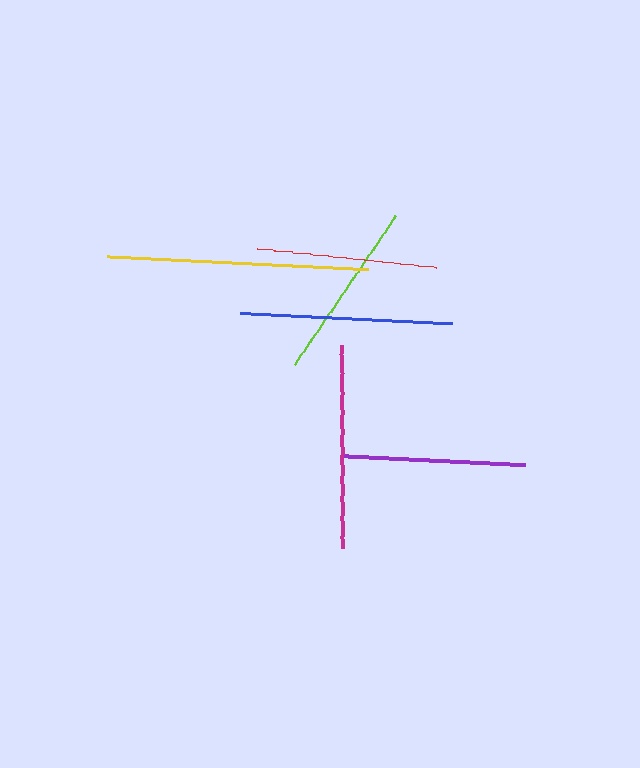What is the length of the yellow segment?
The yellow segment is approximately 261 pixels long.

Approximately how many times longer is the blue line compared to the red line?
The blue line is approximately 1.2 times the length of the red line.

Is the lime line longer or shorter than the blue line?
The blue line is longer than the lime line.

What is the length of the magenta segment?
The magenta segment is approximately 203 pixels long.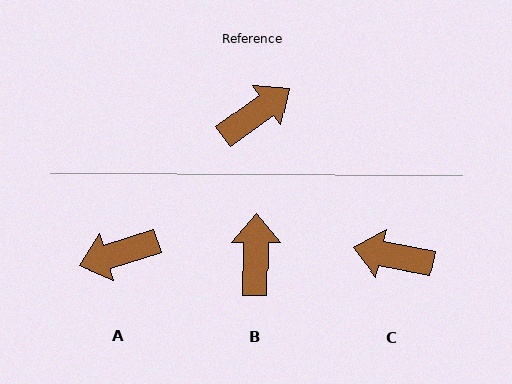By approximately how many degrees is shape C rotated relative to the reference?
Approximately 132 degrees counter-clockwise.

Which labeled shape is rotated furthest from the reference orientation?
A, about 162 degrees away.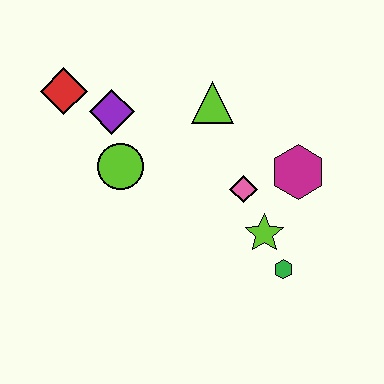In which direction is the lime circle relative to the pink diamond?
The lime circle is to the left of the pink diamond.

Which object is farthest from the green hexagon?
The red diamond is farthest from the green hexagon.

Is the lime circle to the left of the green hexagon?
Yes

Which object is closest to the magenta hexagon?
The pink diamond is closest to the magenta hexagon.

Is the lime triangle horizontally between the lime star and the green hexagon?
No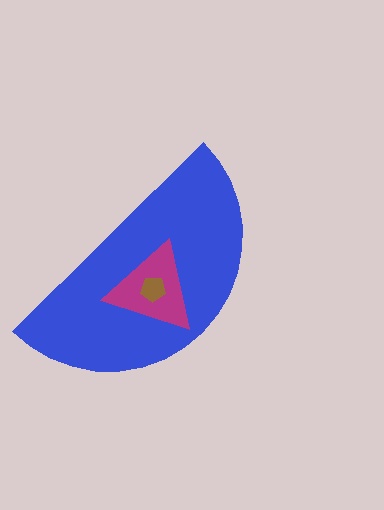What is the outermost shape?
The blue semicircle.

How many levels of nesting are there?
3.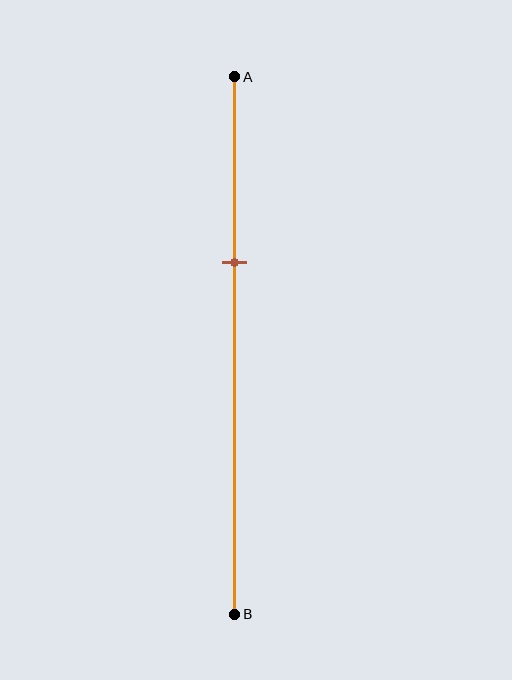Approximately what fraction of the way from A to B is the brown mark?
The brown mark is approximately 35% of the way from A to B.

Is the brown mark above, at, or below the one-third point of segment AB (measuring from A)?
The brown mark is approximately at the one-third point of segment AB.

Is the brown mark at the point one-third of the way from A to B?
Yes, the mark is approximately at the one-third point.